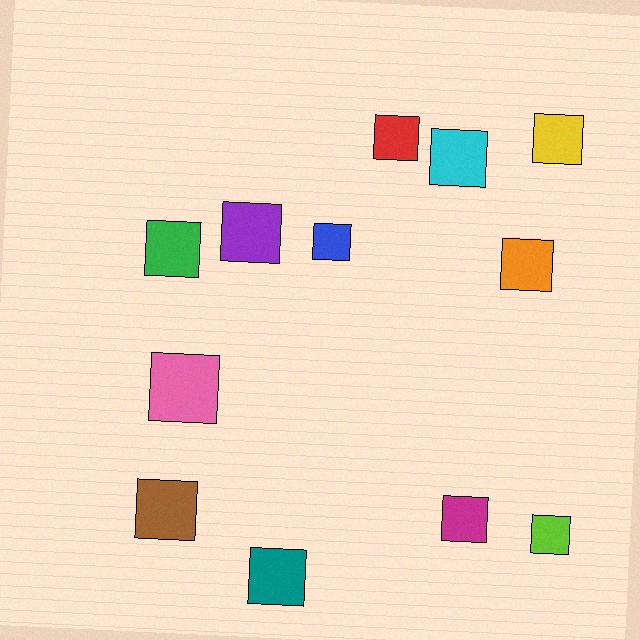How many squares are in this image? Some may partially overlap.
There are 12 squares.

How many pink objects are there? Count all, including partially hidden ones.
There is 1 pink object.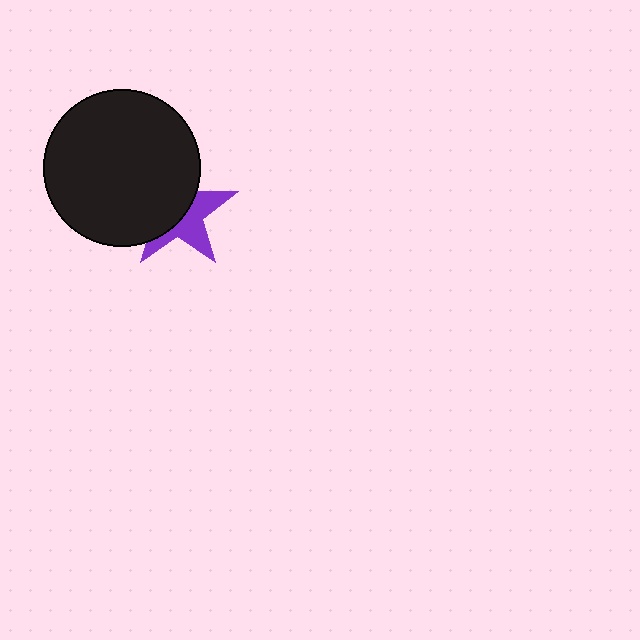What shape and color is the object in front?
The object in front is a black circle.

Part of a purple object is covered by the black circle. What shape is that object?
It is a star.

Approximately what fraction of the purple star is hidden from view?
Roughly 56% of the purple star is hidden behind the black circle.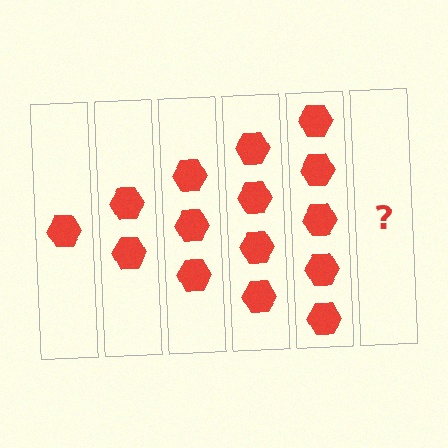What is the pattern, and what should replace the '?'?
The pattern is that each step adds one more hexagon. The '?' should be 6 hexagons.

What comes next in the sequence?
The next element should be 6 hexagons.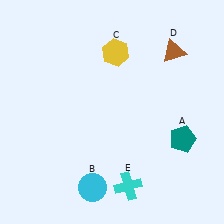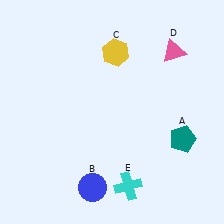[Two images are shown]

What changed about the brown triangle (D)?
In Image 1, D is brown. In Image 2, it changed to pink.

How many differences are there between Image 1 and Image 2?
There are 2 differences between the two images.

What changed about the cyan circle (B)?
In Image 1, B is cyan. In Image 2, it changed to blue.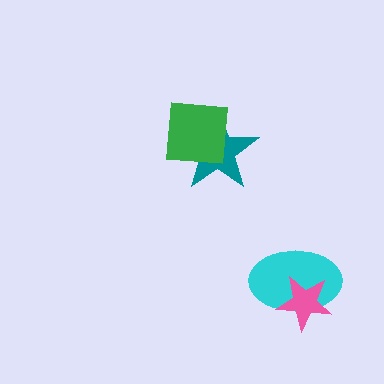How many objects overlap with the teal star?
1 object overlaps with the teal star.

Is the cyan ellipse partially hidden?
Yes, it is partially covered by another shape.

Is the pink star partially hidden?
No, no other shape covers it.